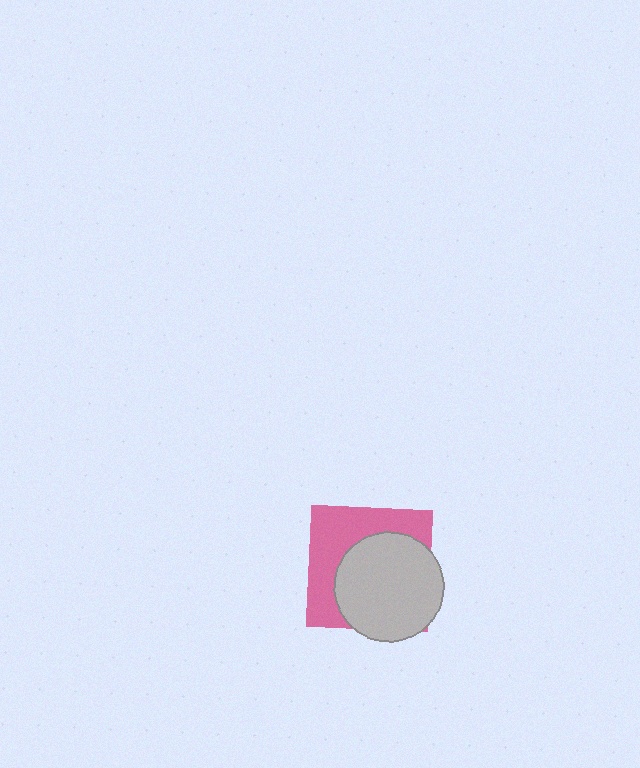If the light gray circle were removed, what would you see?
You would see the complete pink square.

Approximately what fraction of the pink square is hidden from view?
Roughly 56% of the pink square is hidden behind the light gray circle.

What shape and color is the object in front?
The object in front is a light gray circle.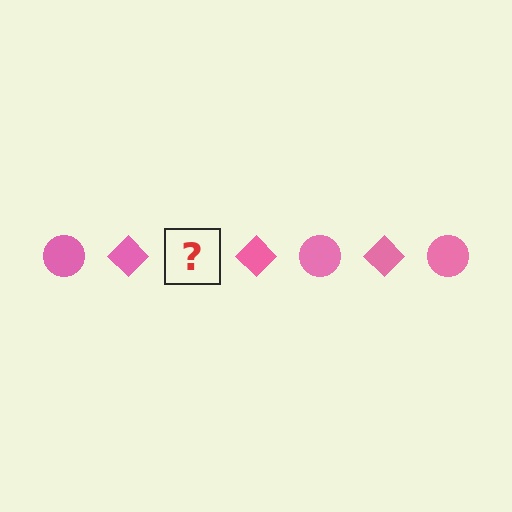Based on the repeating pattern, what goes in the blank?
The blank should be a pink circle.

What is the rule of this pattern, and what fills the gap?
The rule is that the pattern cycles through circle, diamond shapes in pink. The gap should be filled with a pink circle.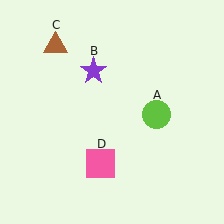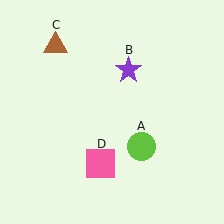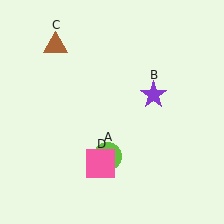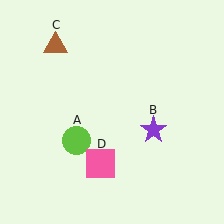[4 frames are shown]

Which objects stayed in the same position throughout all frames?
Brown triangle (object C) and pink square (object D) remained stationary.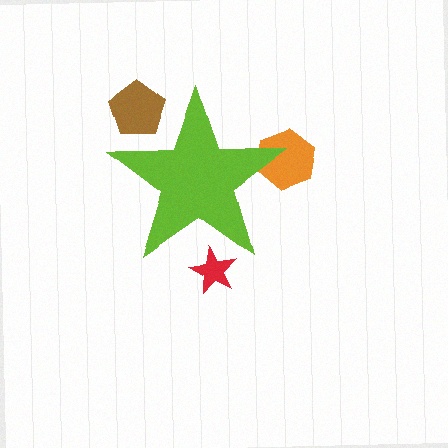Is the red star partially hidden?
Yes, the red star is partially hidden behind the lime star.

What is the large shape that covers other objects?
A lime star.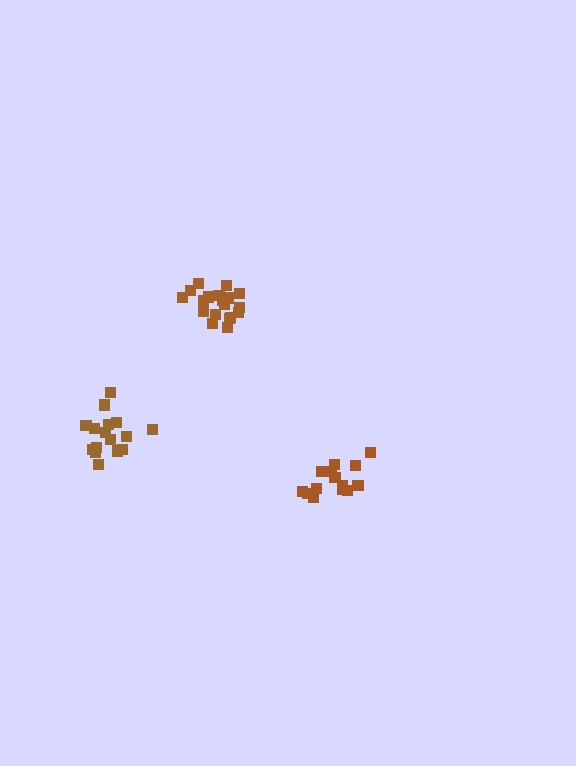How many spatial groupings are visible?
There are 3 spatial groupings.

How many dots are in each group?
Group 1: 16 dots, Group 2: 20 dots, Group 3: 14 dots (50 total).